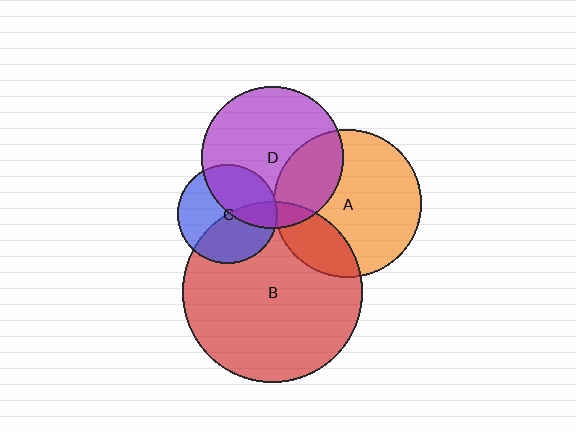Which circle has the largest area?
Circle B (red).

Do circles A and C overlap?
Yes.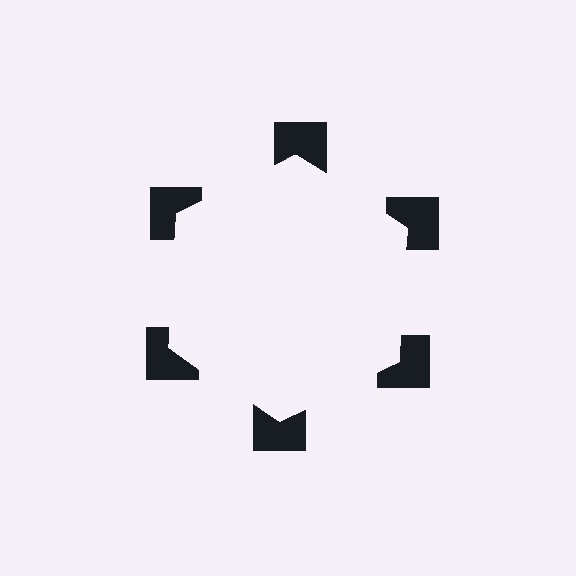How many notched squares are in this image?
There are 6 — one at each vertex of the illusory hexagon.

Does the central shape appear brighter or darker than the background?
It typically appears slightly brighter than the background, even though no actual brightness change is drawn.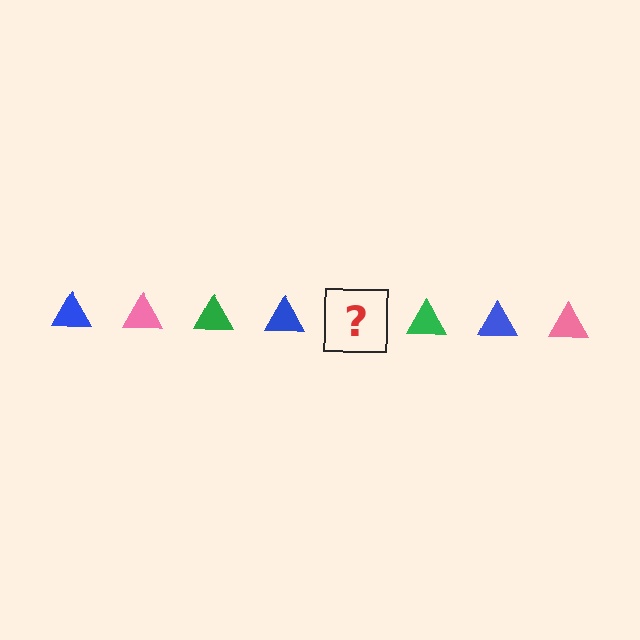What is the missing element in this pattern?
The missing element is a pink triangle.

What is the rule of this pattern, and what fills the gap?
The rule is that the pattern cycles through blue, pink, green triangles. The gap should be filled with a pink triangle.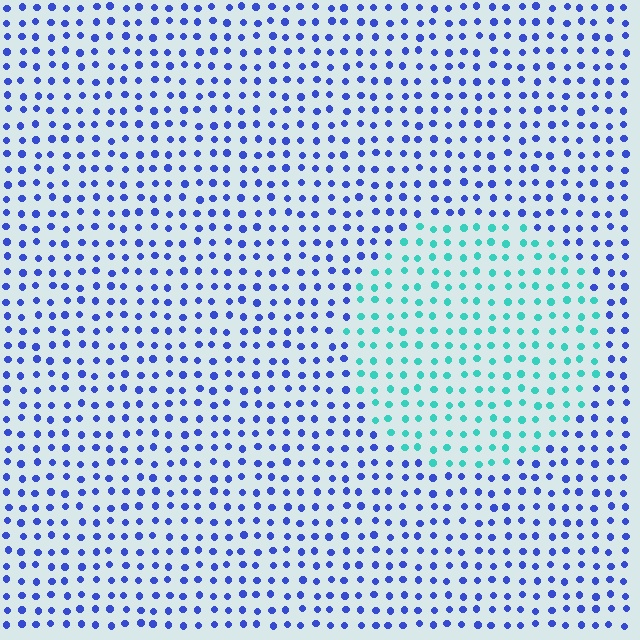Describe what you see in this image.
The image is filled with small blue elements in a uniform arrangement. A circle-shaped region is visible where the elements are tinted to a slightly different hue, forming a subtle color boundary.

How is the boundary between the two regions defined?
The boundary is defined purely by a slight shift in hue (about 60 degrees). Spacing, size, and orientation are identical on both sides.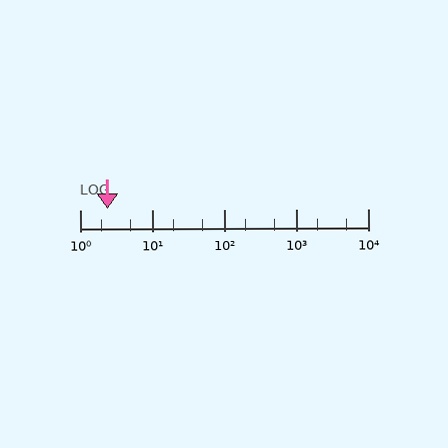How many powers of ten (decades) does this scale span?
The scale spans 4 decades, from 1 to 10000.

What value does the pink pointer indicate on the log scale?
The pointer indicates approximately 2.4.